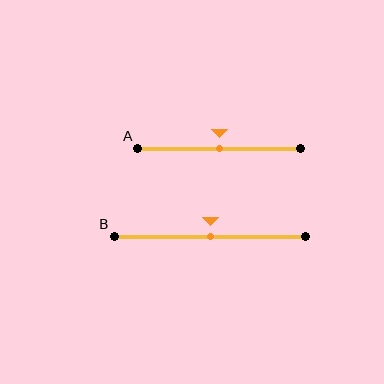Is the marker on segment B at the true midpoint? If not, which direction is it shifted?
Yes, the marker on segment B is at the true midpoint.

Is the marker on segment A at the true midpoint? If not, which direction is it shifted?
Yes, the marker on segment A is at the true midpoint.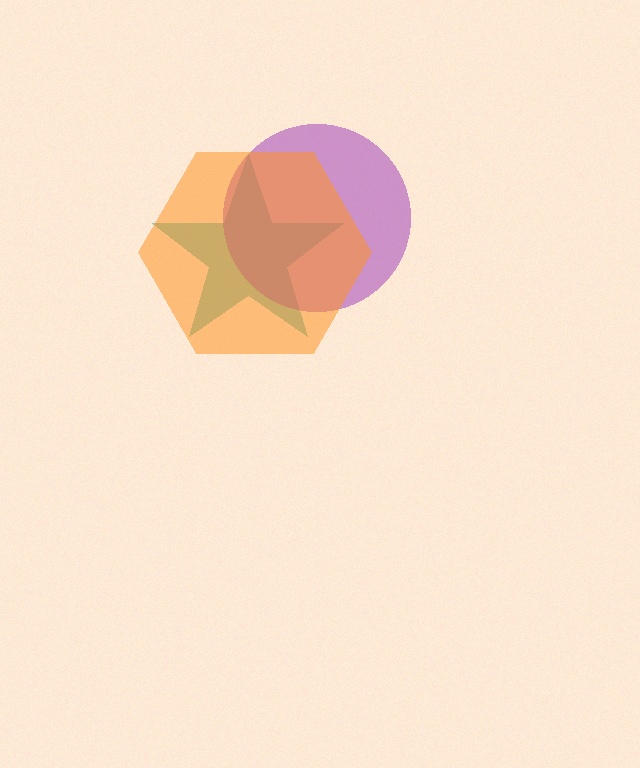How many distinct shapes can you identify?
There are 3 distinct shapes: a teal star, a purple circle, an orange hexagon.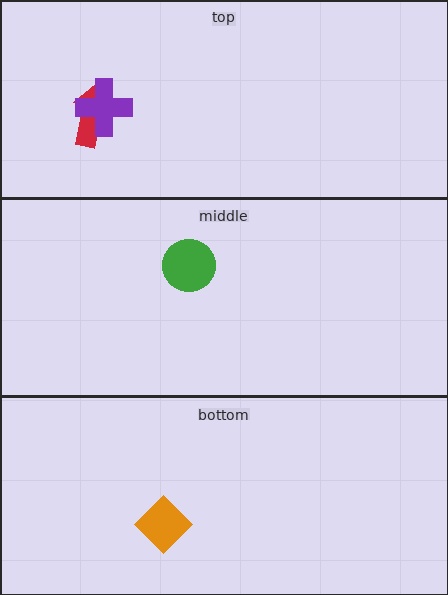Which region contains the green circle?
The middle region.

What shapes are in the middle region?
The green circle.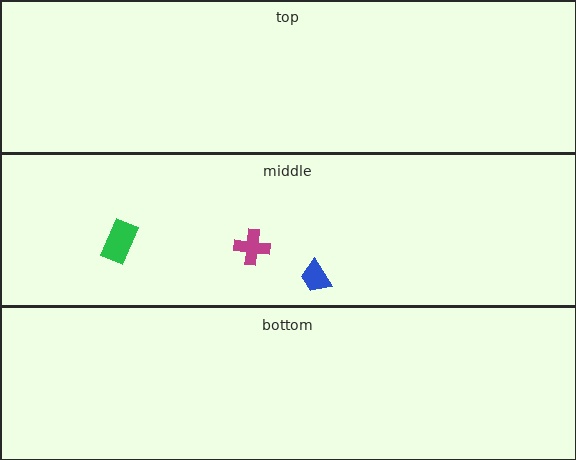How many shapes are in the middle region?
3.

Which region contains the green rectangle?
The middle region.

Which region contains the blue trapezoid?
The middle region.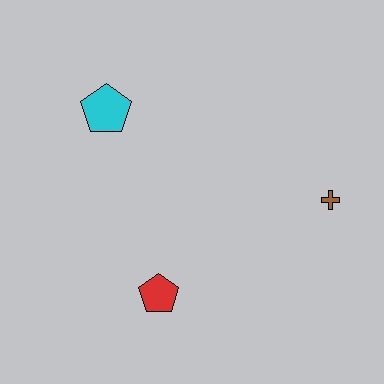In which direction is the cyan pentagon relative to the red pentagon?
The cyan pentagon is above the red pentagon.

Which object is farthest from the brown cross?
The cyan pentagon is farthest from the brown cross.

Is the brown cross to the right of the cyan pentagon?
Yes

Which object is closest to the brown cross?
The red pentagon is closest to the brown cross.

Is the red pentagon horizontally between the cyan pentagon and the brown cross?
Yes